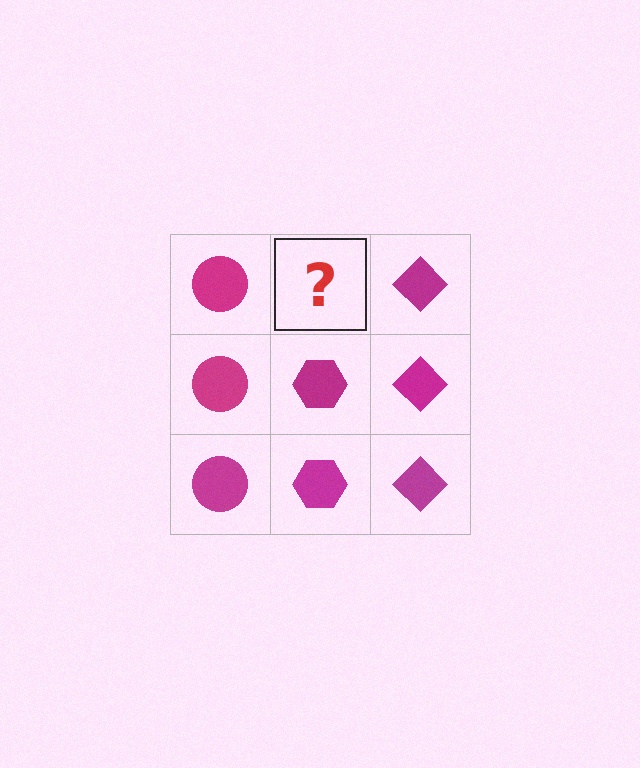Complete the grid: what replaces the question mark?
The question mark should be replaced with a magenta hexagon.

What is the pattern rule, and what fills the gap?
The rule is that each column has a consistent shape. The gap should be filled with a magenta hexagon.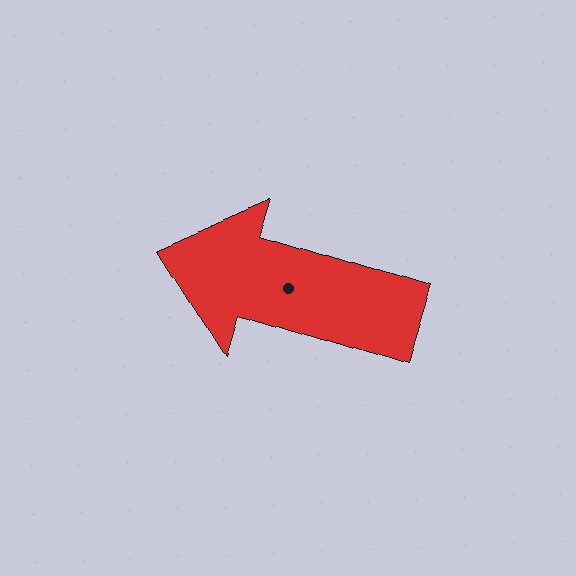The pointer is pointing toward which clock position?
Roughly 10 o'clock.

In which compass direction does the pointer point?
West.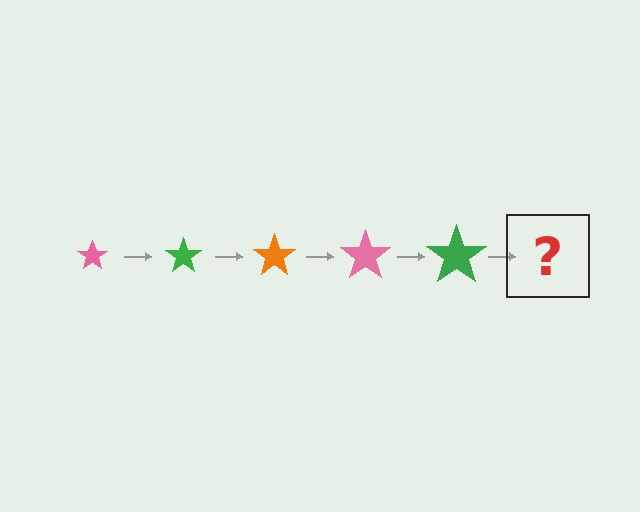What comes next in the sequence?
The next element should be an orange star, larger than the previous one.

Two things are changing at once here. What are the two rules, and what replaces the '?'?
The two rules are that the star grows larger each step and the color cycles through pink, green, and orange. The '?' should be an orange star, larger than the previous one.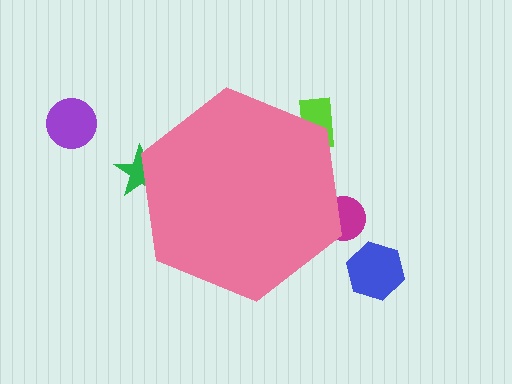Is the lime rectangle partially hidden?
Yes, the lime rectangle is partially hidden behind the pink hexagon.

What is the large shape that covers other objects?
A pink hexagon.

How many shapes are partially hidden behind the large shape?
3 shapes are partially hidden.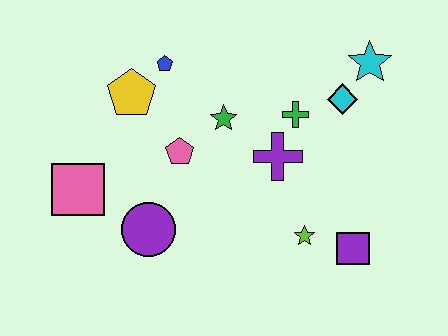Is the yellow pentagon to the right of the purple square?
No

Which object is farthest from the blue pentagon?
The purple square is farthest from the blue pentagon.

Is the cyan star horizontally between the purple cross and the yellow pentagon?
No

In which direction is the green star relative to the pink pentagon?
The green star is to the right of the pink pentagon.